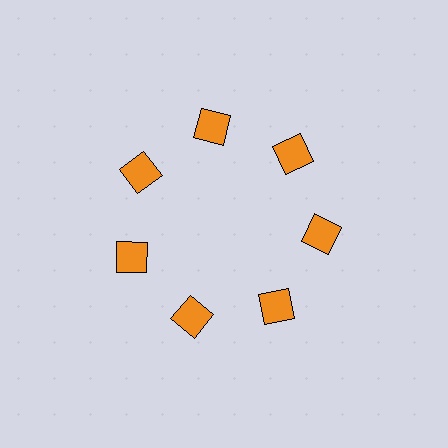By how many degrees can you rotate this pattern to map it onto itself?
The pattern maps onto itself every 51 degrees of rotation.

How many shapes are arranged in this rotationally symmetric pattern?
There are 7 shapes, arranged in 7 groups of 1.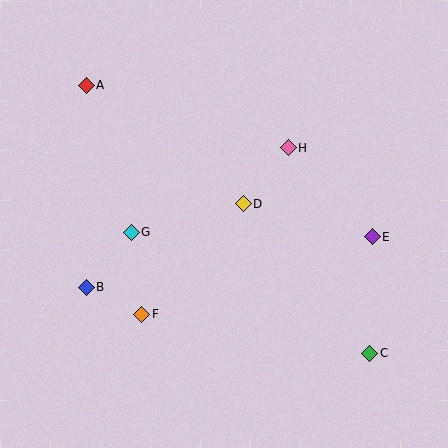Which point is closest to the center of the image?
Point D at (243, 204) is closest to the center.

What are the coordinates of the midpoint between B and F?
The midpoint between B and F is at (114, 301).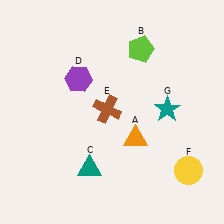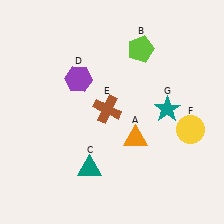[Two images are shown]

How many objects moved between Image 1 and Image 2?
1 object moved between the two images.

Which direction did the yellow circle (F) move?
The yellow circle (F) moved up.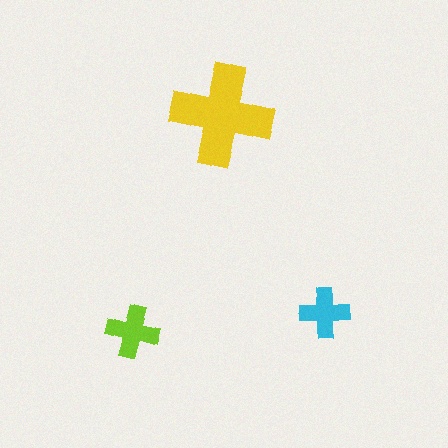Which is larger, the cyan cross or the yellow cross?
The yellow one.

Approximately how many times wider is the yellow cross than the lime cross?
About 2 times wider.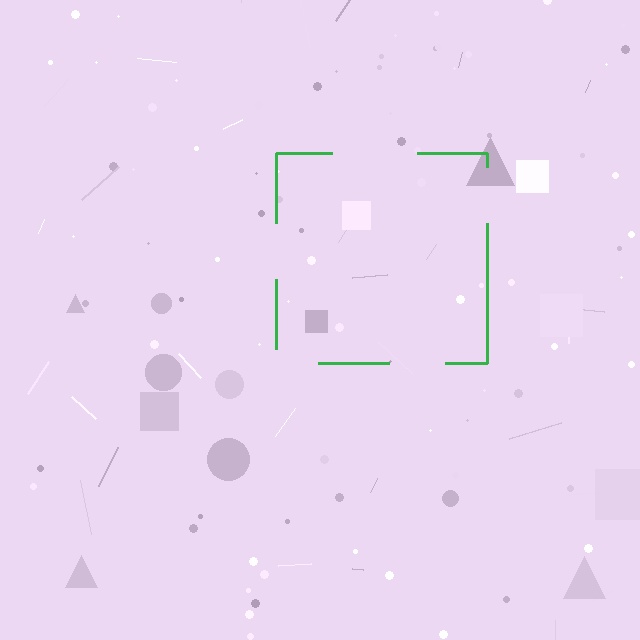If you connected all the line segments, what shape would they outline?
They would outline a square.